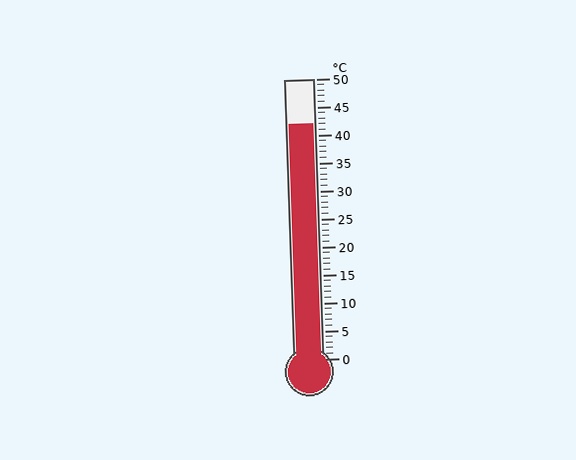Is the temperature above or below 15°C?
The temperature is above 15°C.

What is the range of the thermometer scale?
The thermometer scale ranges from 0°C to 50°C.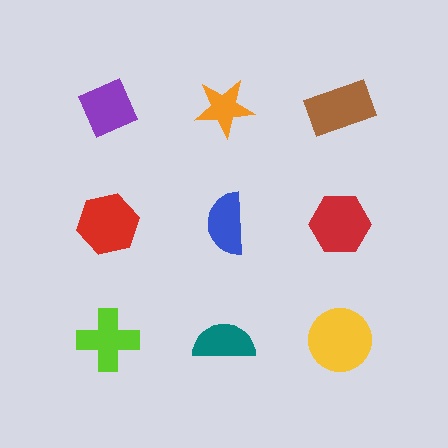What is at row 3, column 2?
A teal semicircle.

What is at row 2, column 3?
A red hexagon.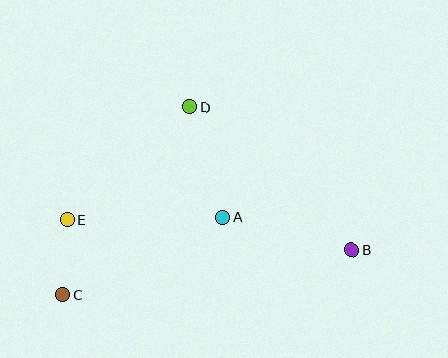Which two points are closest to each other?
Points C and E are closest to each other.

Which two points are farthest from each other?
Points B and C are farthest from each other.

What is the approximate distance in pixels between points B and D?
The distance between B and D is approximately 216 pixels.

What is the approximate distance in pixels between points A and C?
The distance between A and C is approximately 178 pixels.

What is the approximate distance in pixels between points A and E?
The distance between A and E is approximately 156 pixels.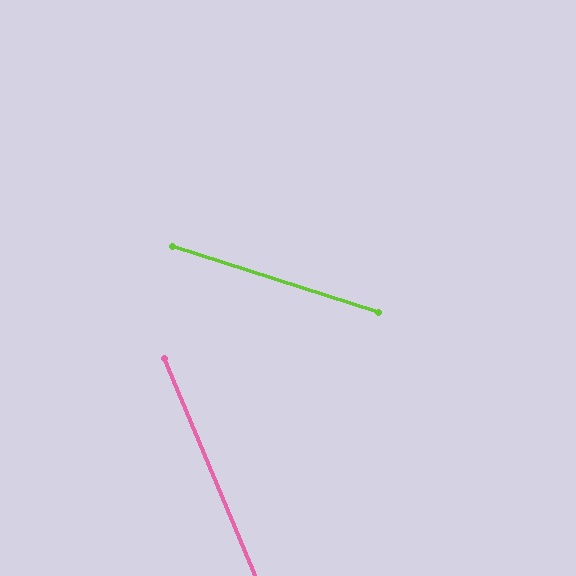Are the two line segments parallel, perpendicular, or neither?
Neither parallel nor perpendicular — they differ by about 50°.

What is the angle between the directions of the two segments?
Approximately 50 degrees.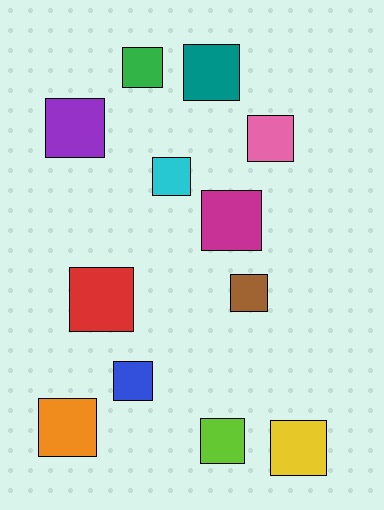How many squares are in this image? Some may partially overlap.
There are 12 squares.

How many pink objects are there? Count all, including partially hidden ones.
There is 1 pink object.